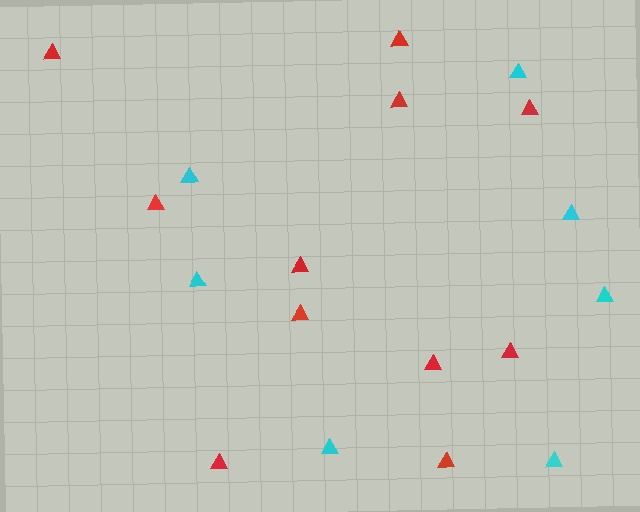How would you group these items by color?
There are 2 groups: one group of cyan triangles (7) and one group of red triangles (11).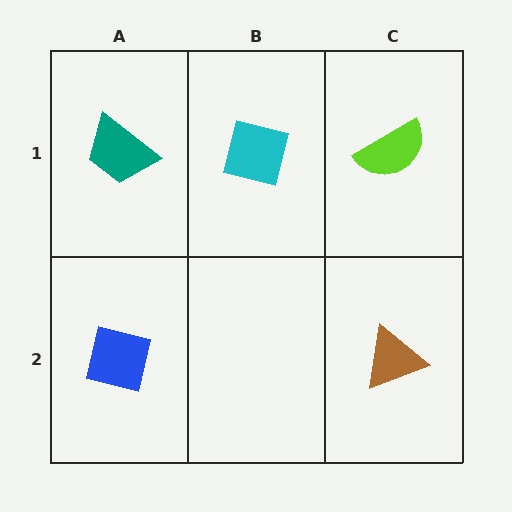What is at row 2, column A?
A blue square.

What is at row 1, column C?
A lime semicircle.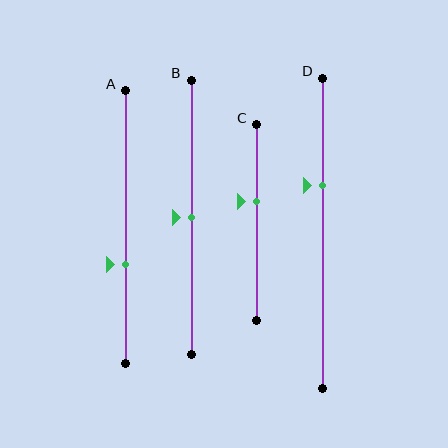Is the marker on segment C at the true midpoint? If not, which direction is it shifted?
No, the marker on segment C is shifted upward by about 11% of the segment length.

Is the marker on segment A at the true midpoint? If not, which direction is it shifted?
No, the marker on segment A is shifted downward by about 14% of the segment length.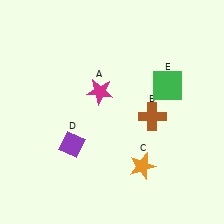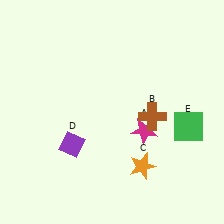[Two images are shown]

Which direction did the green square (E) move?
The green square (E) moved down.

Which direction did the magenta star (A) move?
The magenta star (A) moved right.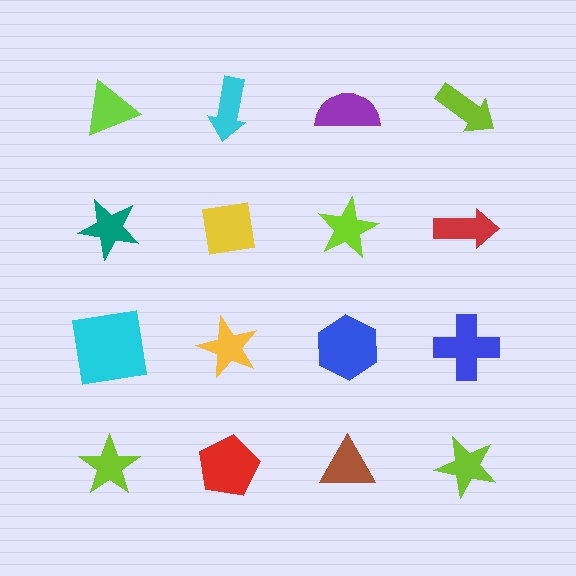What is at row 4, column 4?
A lime star.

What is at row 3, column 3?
A blue hexagon.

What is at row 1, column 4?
A lime arrow.